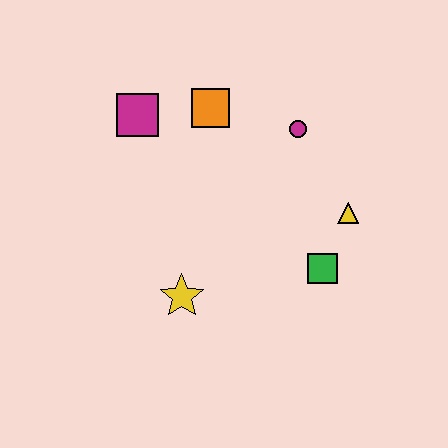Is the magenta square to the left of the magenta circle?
Yes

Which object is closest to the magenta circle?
The orange square is closest to the magenta circle.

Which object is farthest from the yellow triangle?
The magenta square is farthest from the yellow triangle.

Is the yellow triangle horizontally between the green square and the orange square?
No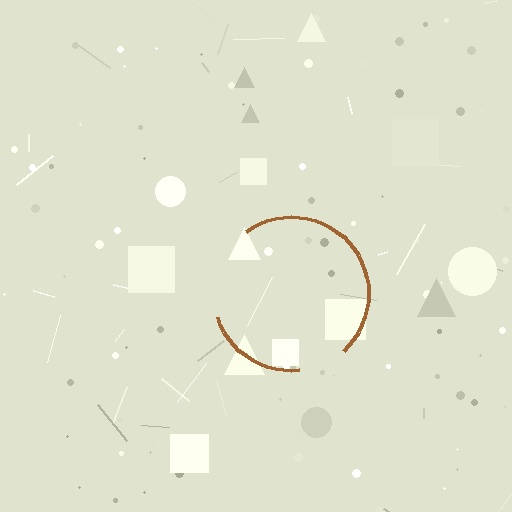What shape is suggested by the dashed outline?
The dashed outline suggests a circle.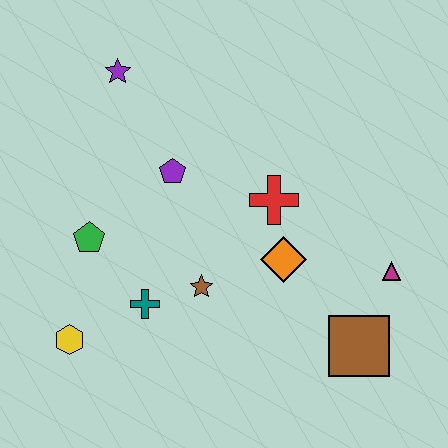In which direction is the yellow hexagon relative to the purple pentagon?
The yellow hexagon is below the purple pentagon.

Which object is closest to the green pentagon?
The teal cross is closest to the green pentagon.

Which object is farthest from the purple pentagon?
The brown square is farthest from the purple pentagon.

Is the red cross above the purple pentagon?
No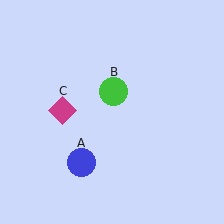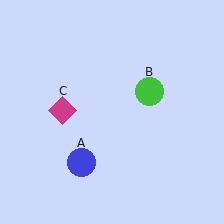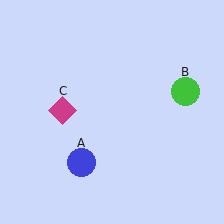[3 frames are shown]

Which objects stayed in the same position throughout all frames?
Blue circle (object A) and magenta diamond (object C) remained stationary.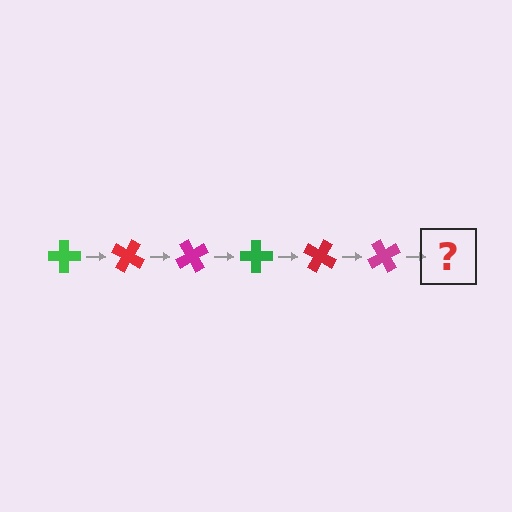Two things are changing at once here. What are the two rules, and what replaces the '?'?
The two rules are that it rotates 30 degrees each step and the color cycles through green, red, and magenta. The '?' should be a green cross, rotated 180 degrees from the start.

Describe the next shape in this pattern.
It should be a green cross, rotated 180 degrees from the start.